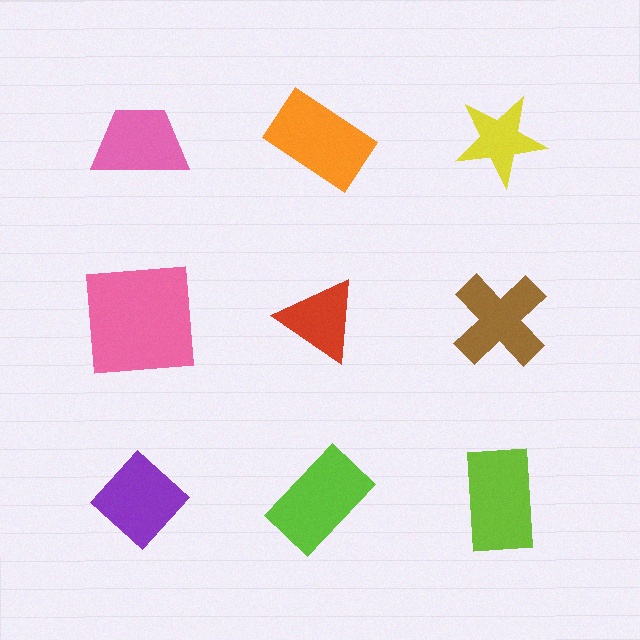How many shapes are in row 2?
3 shapes.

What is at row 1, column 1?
A pink trapezoid.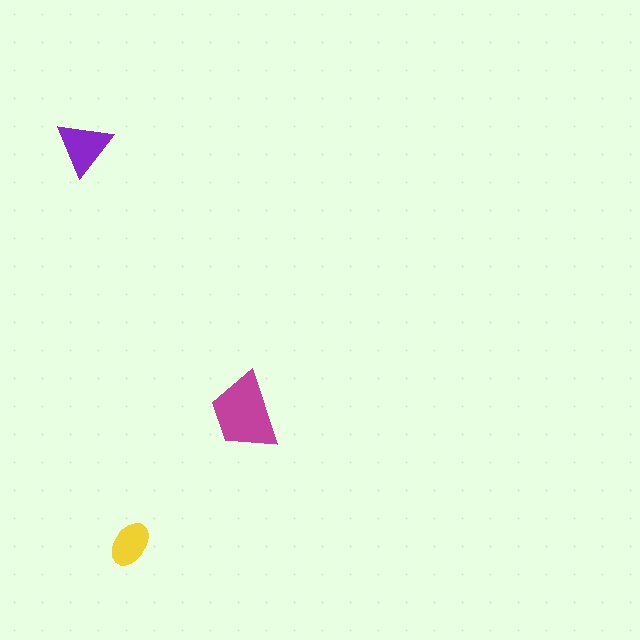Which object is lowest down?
The yellow ellipse is bottommost.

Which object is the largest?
The magenta trapezoid.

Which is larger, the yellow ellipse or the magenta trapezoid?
The magenta trapezoid.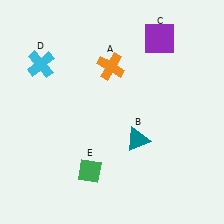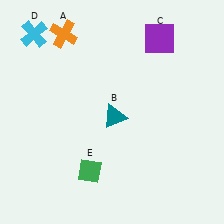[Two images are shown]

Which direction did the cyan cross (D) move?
The cyan cross (D) moved up.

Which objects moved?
The objects that moved are: the orange cross (A), the teal triangle (B), the cyan cross (D).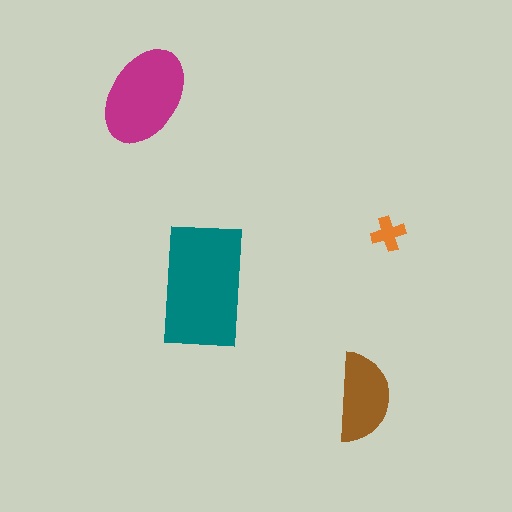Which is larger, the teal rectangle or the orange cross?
The teal rectangle.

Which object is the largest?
The teal rectangle.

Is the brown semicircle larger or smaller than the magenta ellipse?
Smaller.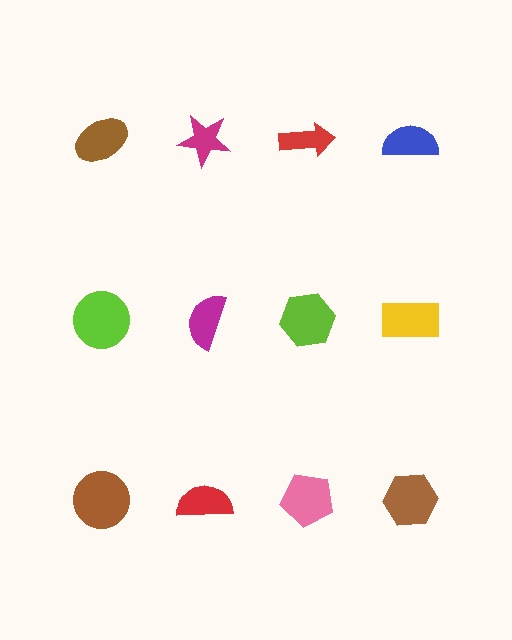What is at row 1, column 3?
A red arrow.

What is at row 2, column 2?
A magenta semicircle.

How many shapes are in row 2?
4 shapes.